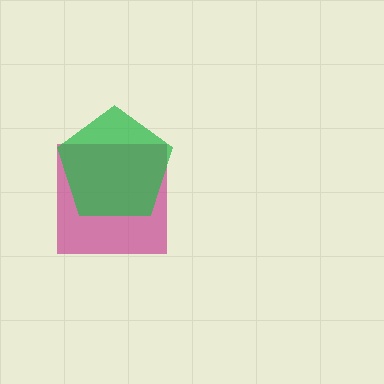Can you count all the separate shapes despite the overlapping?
Yes, there are 2 separate shapes.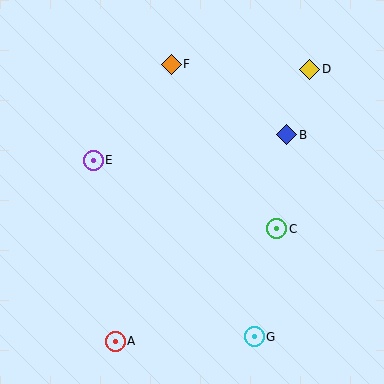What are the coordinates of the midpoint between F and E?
The midpoint between F and E is at (132, 112).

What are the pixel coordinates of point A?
Point A is at (115, 341).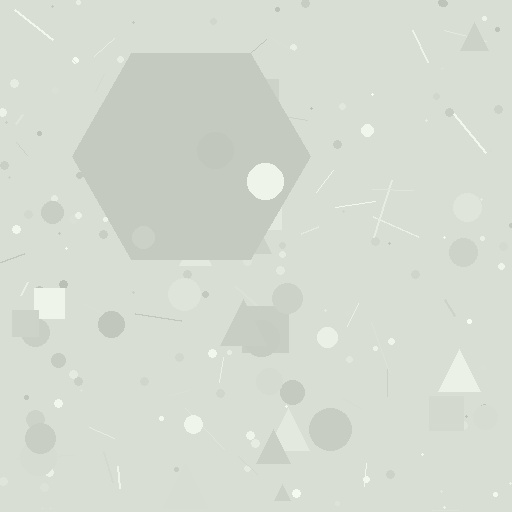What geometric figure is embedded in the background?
A hexagon is embedded in the background.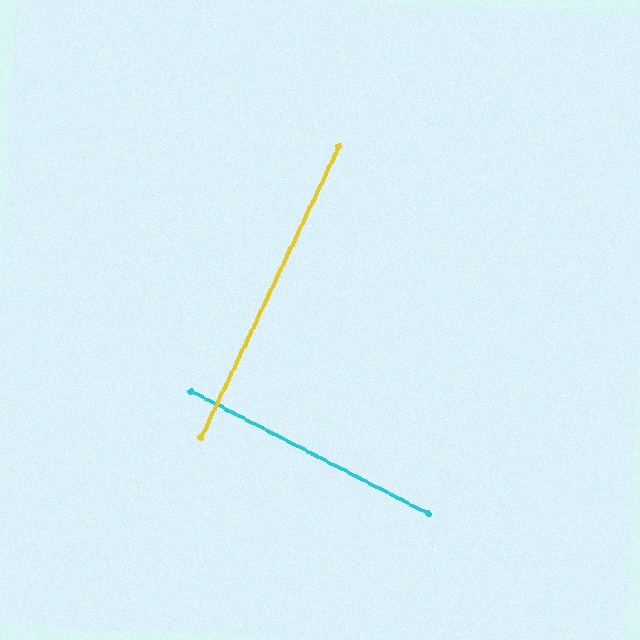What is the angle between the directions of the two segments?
Approximately 88 degrees.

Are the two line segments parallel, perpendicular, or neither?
Perpendicular — they meet at approximately 88°.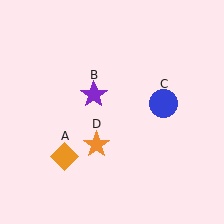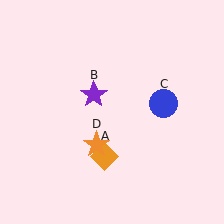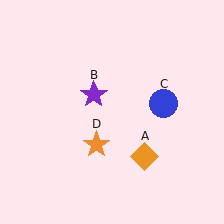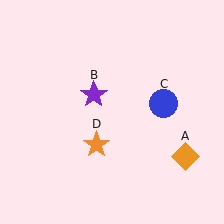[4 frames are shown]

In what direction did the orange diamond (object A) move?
The orange diamond (object A) moved right.